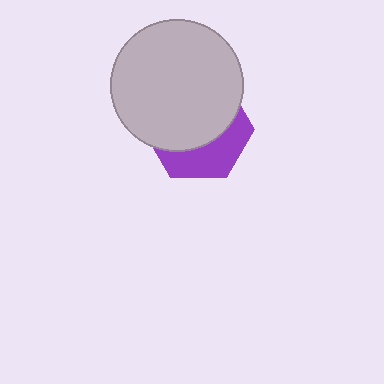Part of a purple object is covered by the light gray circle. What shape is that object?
It is a hexagon.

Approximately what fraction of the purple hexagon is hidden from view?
Roughly 63% of the purple hexagon is hidden behind the light gray circle.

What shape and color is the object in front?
The object in front is a light gray circle.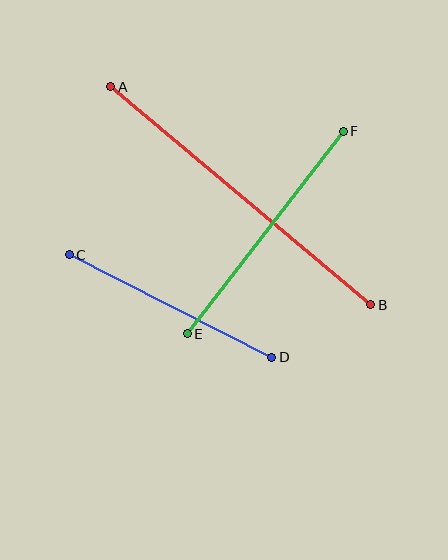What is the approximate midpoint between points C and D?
The midpoint is at approximately (170, 306) pixels.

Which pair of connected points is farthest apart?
Points A and B are farthest apart.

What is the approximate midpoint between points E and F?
The midpoint is at approximately (265, 233) pixels.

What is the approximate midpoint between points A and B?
The midpoint is at approximately (241, 196) pixels.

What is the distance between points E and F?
The distance is approximately 255 pixels.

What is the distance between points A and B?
The distance is approximately 339 pixels.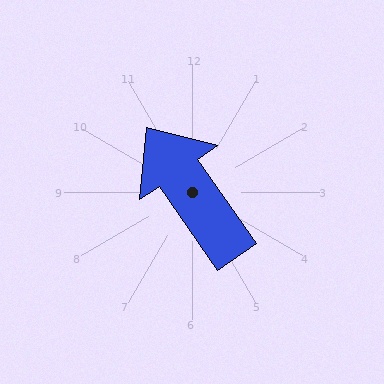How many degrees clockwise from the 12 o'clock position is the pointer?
Approximately 325 degrees.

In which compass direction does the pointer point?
Northwest.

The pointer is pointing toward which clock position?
Roughly 11 o'clock.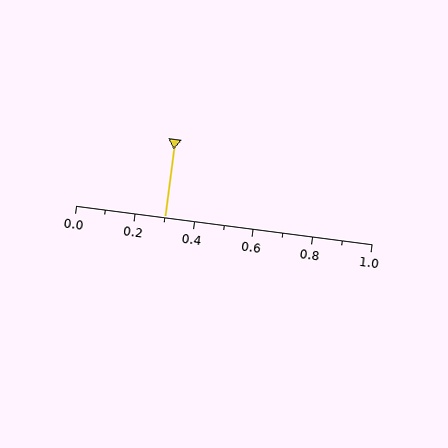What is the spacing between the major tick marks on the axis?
The major ticks are spaced 0.2 apart.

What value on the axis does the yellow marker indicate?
The marker indicates approximately 0.3.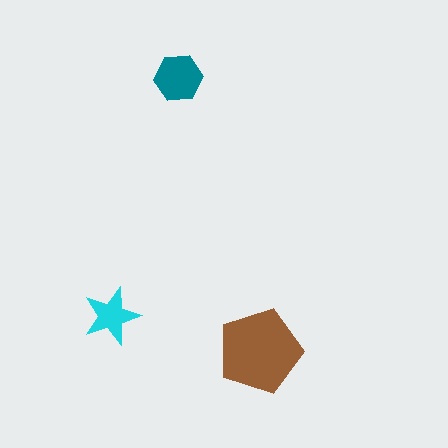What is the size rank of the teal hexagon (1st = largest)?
2nd.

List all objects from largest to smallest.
The brown pentagon, the teal hexagon, the cyan star.